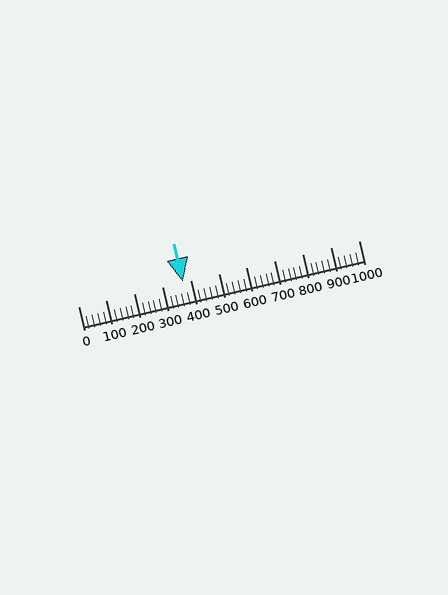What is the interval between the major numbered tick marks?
The major tick marks are spaced 100 units apart.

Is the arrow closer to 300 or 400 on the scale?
The arrow is closer to 400.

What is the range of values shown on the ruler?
The ruler shows values from 0 to 1000.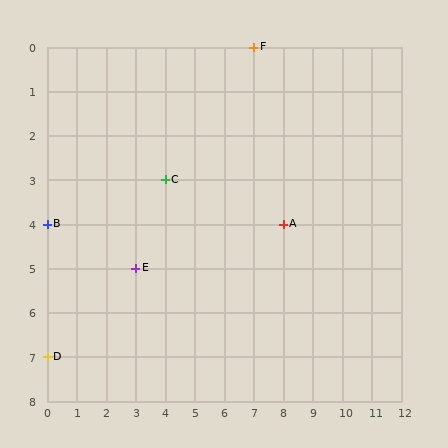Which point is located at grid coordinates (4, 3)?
Point C is at (4, 3).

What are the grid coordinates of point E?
Point E is at grid coordinates (3, 5).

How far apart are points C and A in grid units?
Points C and A are 4 columns and 1 row apart (about 4.1 grid units diagonally).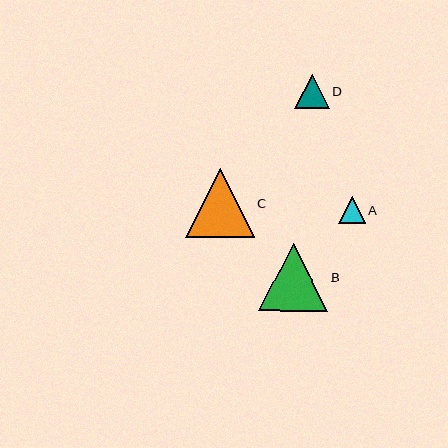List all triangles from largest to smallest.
From largest to smallest: B, C, D, A.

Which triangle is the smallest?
Triangle A is the smallest with a size of approximately 27 pixels.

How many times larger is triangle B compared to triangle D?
Triangle B is approximately 2.0 times the size of triangle D.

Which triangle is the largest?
Triangle B is the largest with a size of approximately 69 pixels.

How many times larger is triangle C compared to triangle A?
Triangle C is approximately 2.5 times the size of triangle A.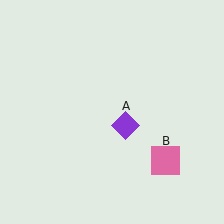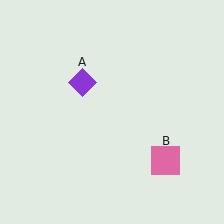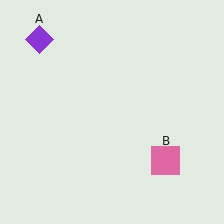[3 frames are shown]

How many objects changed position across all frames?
1 object changed position: purple diamond (object A).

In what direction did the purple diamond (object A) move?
The purple diamond (object A) moved up and to the left.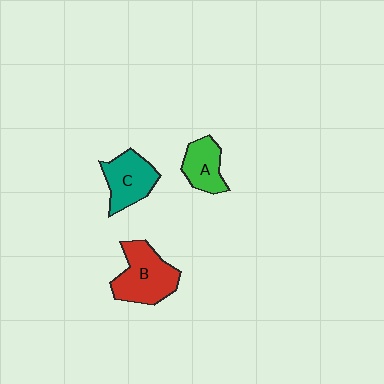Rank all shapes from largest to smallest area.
From largest to smallest: B (red), C (teal), A (green).